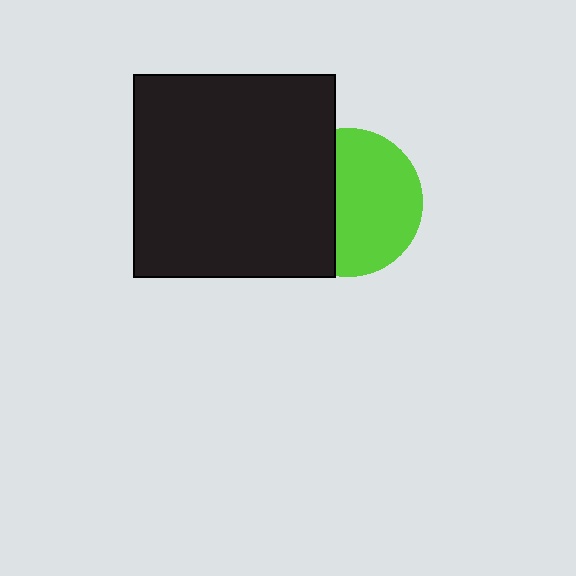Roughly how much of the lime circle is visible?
About half of it is visible (roughly 61%).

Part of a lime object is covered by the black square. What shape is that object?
It is a circle.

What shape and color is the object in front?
The object in front is a black square.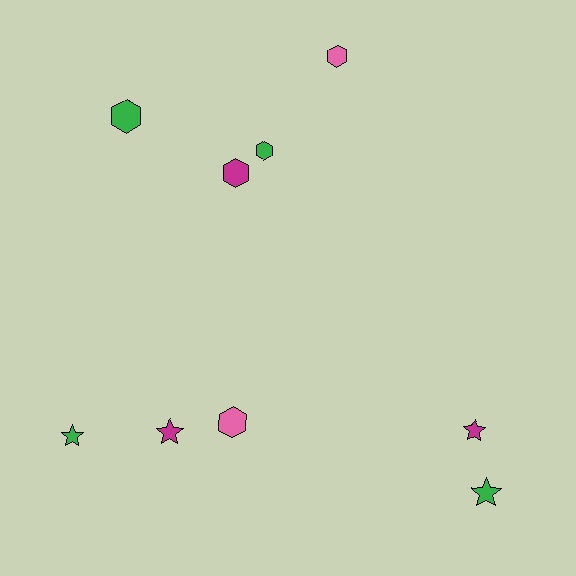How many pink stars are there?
There are no pink stars.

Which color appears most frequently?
Green, with 4 objects.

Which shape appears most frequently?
Hexagon, with 5 objects.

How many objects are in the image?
There are 9 objects.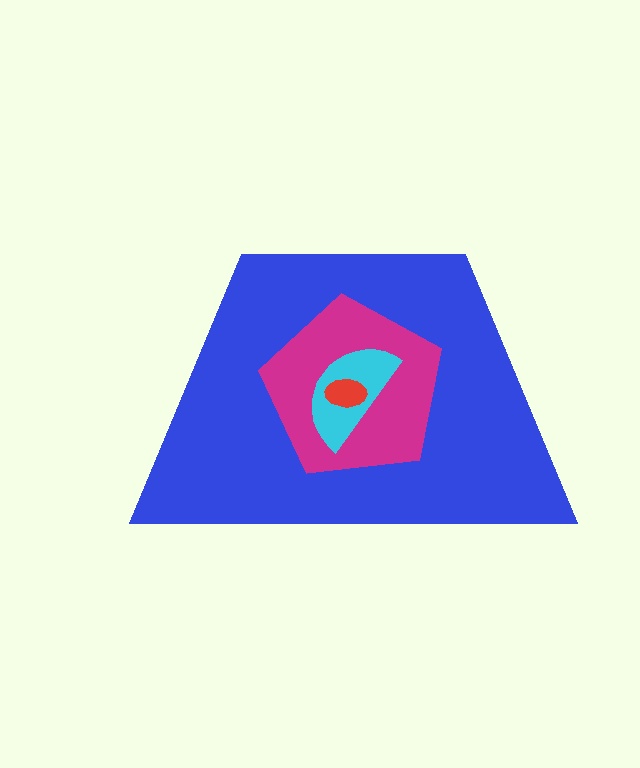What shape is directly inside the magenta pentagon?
The cyan semicircle.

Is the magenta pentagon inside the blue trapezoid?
Yes.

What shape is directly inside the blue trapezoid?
The magenta pentagon.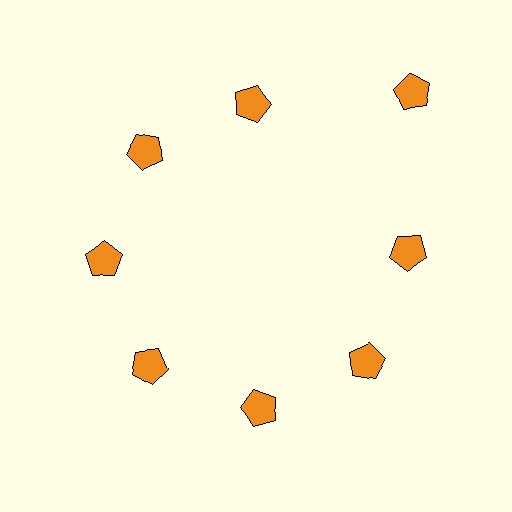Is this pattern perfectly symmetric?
No. The 8 orange pentagons are arranged in a ring, but one element near the 2 o'clock position is pushed outward from the center, breaking the 8-fold rotational symmetry.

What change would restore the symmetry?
The symmetry would be restored by moving it inward, back onto the ring so that all 8 pentagons sit at equal angles and equal distance from the center.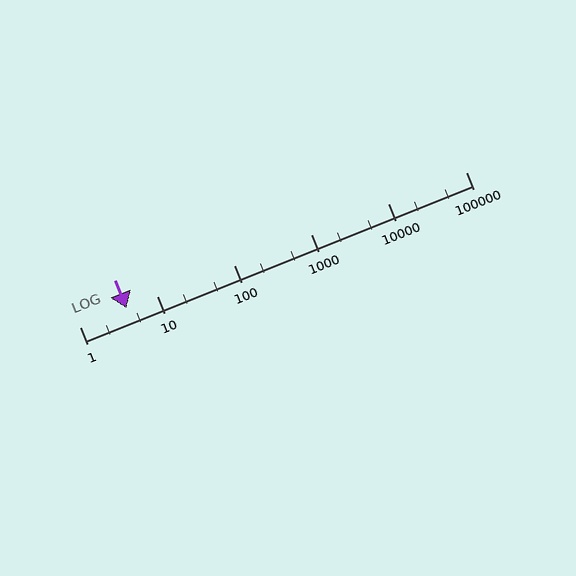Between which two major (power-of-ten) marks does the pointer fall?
The pointer is between 1 and 10.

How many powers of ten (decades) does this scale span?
The scale spans 5 decades, from 1 to 100000.